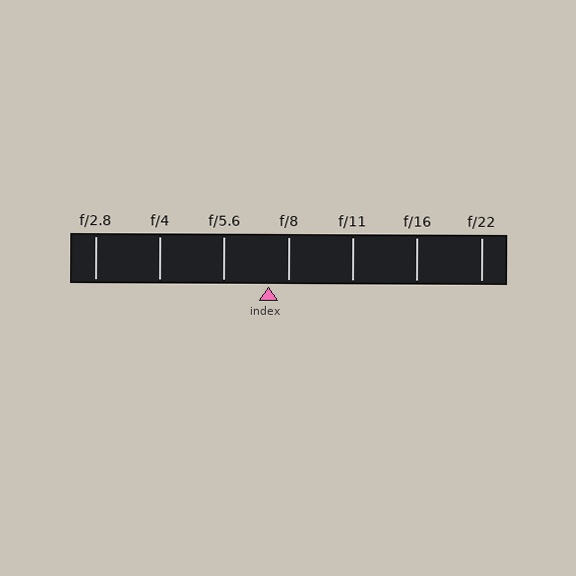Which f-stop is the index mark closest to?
The index mark is closest to f/8.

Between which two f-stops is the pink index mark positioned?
The index mark is between f/5.6 and f/8.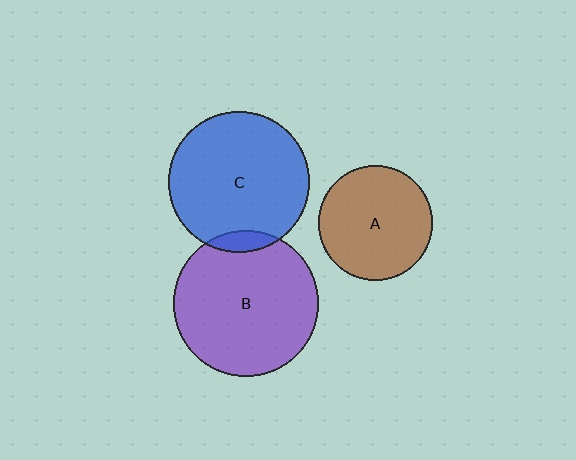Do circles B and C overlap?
Yes.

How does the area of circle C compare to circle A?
Approximately 1.5 times.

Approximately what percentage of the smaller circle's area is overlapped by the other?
Approximately 5%.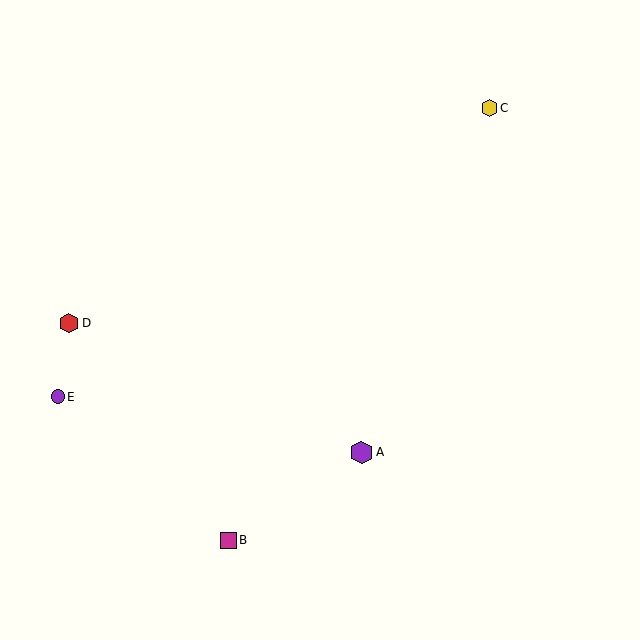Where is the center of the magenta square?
The center of the magenta square is at (228, 540).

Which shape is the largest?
The purple hexagon (labeled A) is the largest.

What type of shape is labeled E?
Shape E is a purple circle.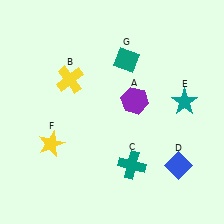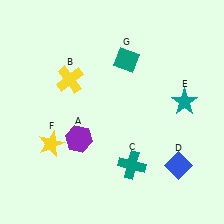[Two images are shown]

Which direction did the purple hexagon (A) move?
The purple hexagon (A) moved left.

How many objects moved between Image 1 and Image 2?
1 object moved between the two images.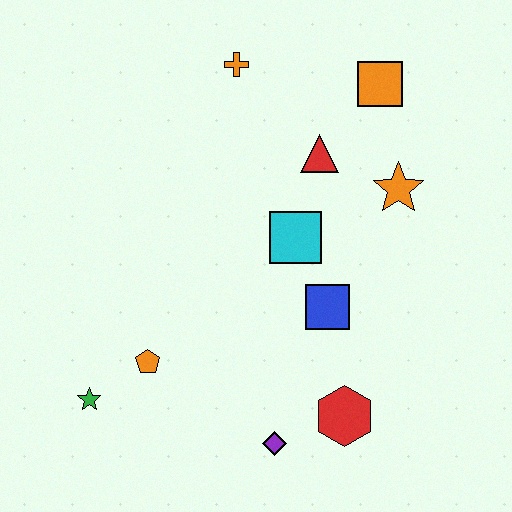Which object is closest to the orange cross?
The red triangle is closest to the orange cross.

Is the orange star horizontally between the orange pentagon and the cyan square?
No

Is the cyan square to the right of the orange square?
No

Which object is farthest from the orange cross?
The purple diamond is farthest from the orange cross.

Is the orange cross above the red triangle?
Yes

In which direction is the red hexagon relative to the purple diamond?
The red hexagon is to the right of the purple diamond.